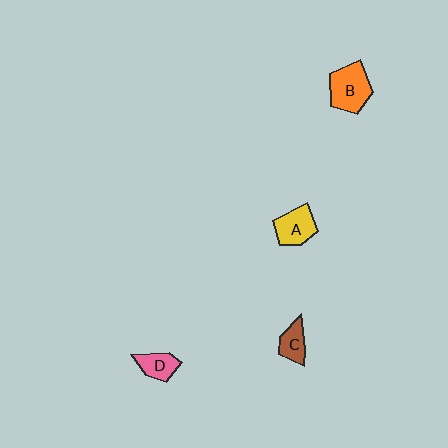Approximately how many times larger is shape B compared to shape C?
Approximately 1.8 times.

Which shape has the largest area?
Shape B (orange).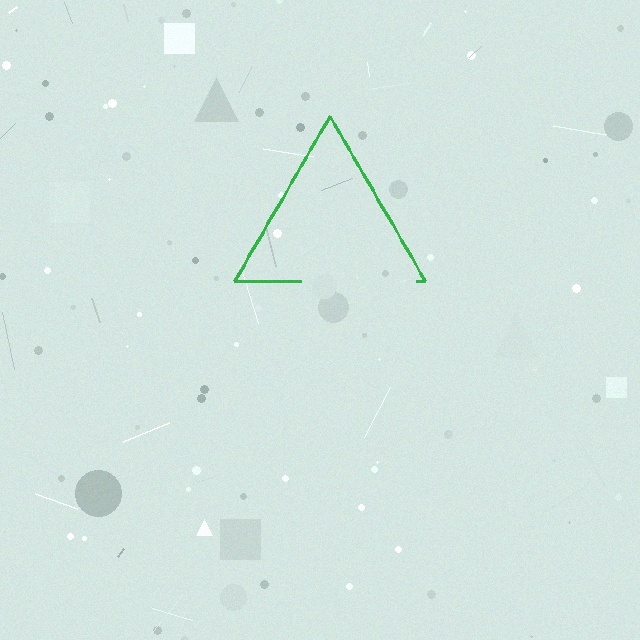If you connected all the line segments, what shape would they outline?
They would outline a triangle.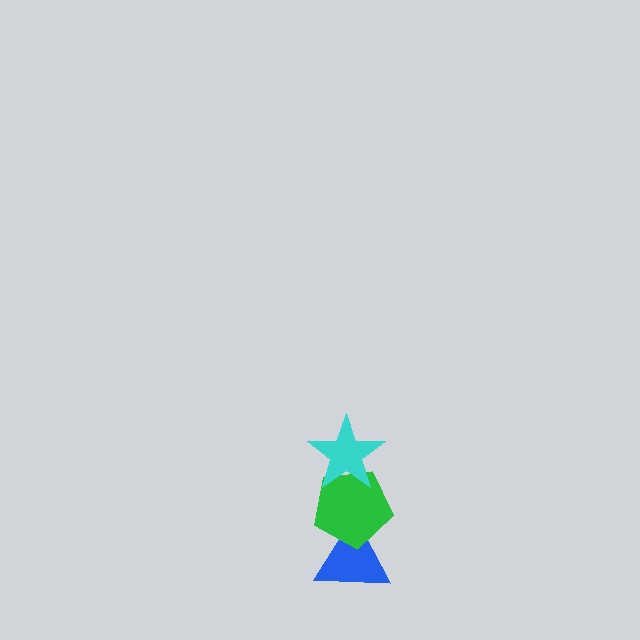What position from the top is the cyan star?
The cyan star is 1st from the top.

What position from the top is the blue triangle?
The blue triangle is 3rd from the top.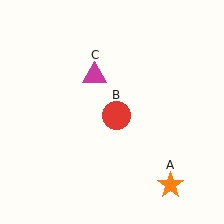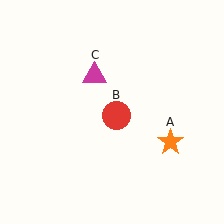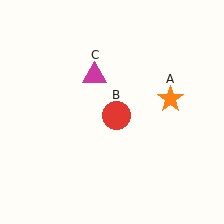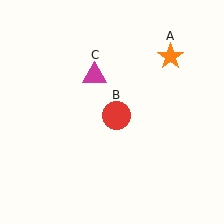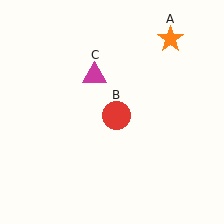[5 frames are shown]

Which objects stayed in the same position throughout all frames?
Red circle (object B) and magenta triangle (object C) remained stationary.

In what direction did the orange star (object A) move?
The orange star (object A) moved up.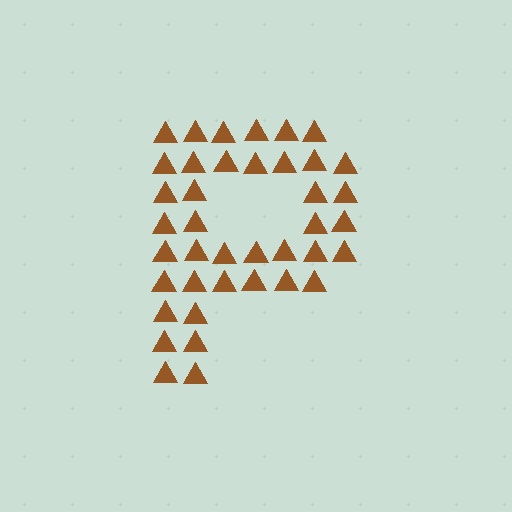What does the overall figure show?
The overall figure shows the letter P.